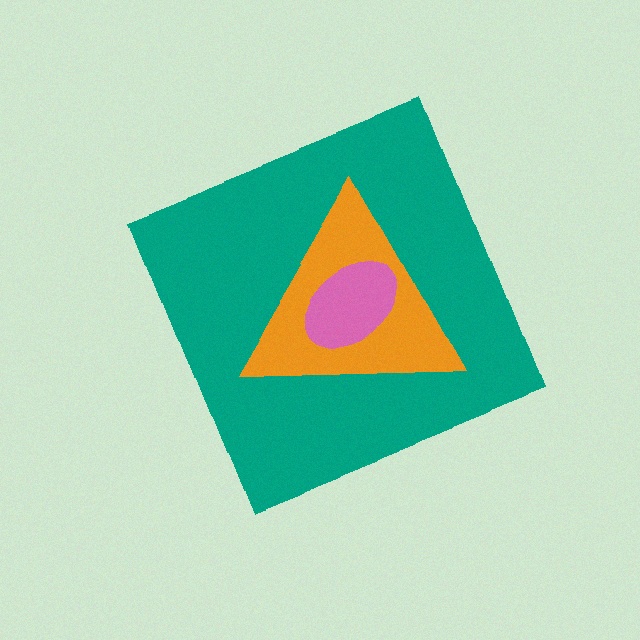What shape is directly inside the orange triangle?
The pink ellipse.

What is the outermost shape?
The teal diamond.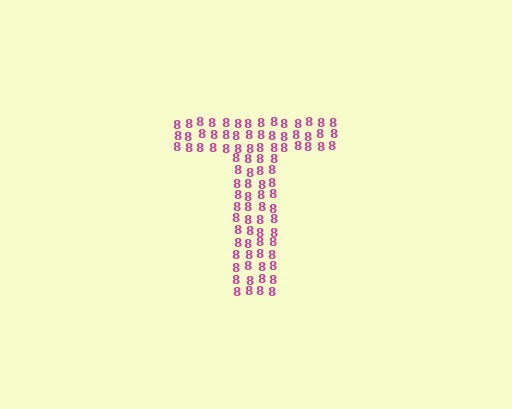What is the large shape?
The large shape is the letter T.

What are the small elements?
The small elements are digit 8's.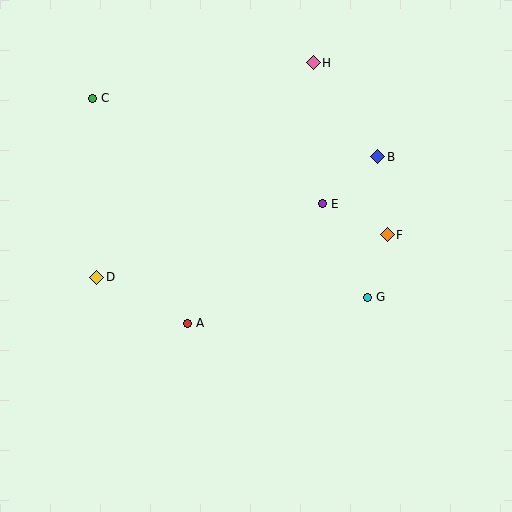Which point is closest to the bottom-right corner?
Point G is closest to the bottom-right corner.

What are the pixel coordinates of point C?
Point C is at (92, 98).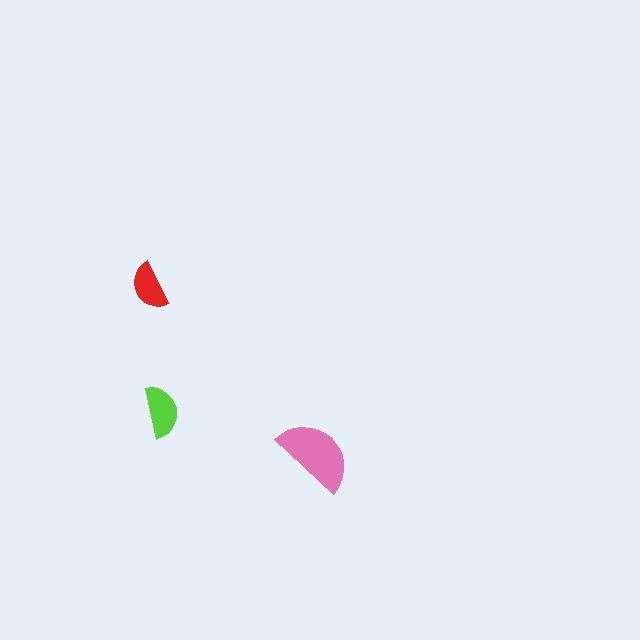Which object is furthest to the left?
The red semicircle is leftmost.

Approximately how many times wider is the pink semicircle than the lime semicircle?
About 1.5 times wider.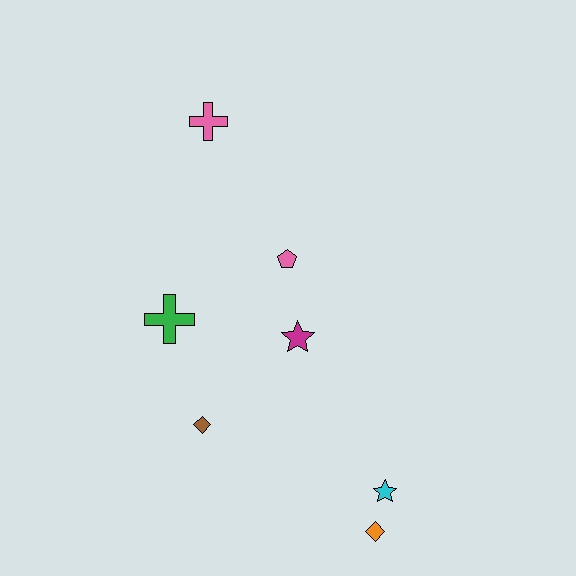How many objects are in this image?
There are 7 objects.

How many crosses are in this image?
There are 2 crosses.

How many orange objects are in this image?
There is 1 orange object.